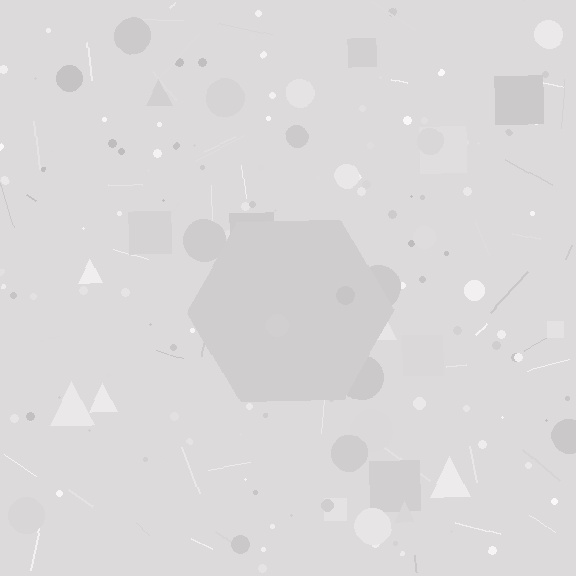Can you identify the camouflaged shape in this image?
The camouflaged shape is a hexagon.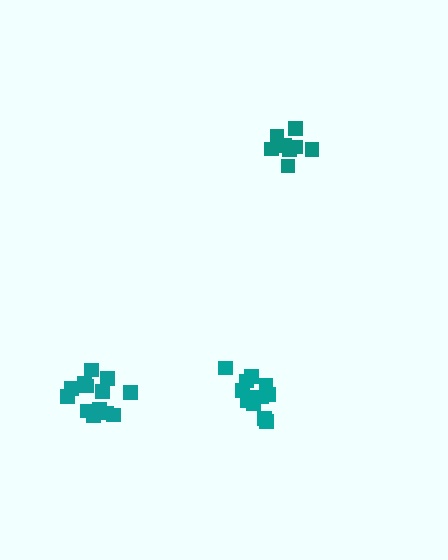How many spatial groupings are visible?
There are 3 spatial groupings.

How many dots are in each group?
Group 1: 8 dots, Group 2: 12 dots, Group 3: 13 dots (33 total).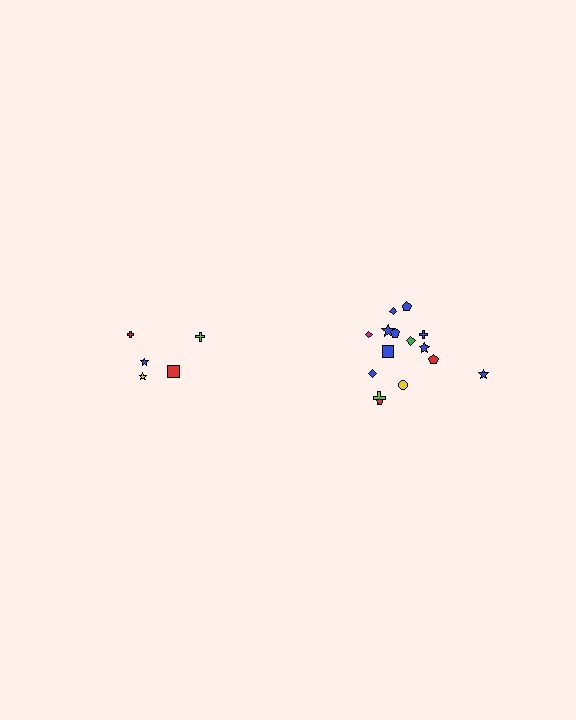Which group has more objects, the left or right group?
The right group.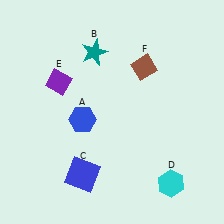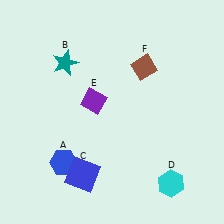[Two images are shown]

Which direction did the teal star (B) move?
The teal star (B) moved left.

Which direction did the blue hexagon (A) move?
The blue hexagon (A) moved down.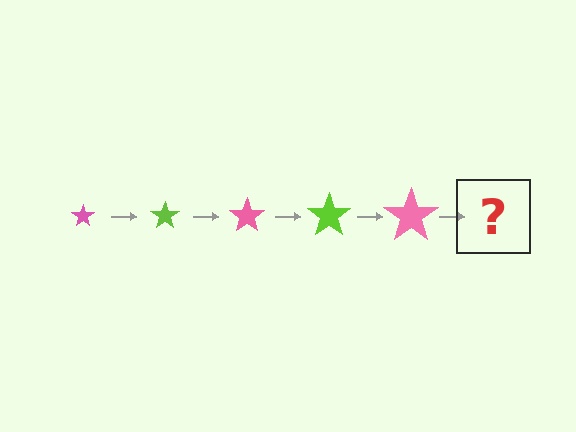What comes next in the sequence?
The next element should be a lime star, larger than the previous one.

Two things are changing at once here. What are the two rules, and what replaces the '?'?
The two rules are that the star grows larger each step and the color cycles through pink and lime. The '?' should be a lime star, larger than the previous one.